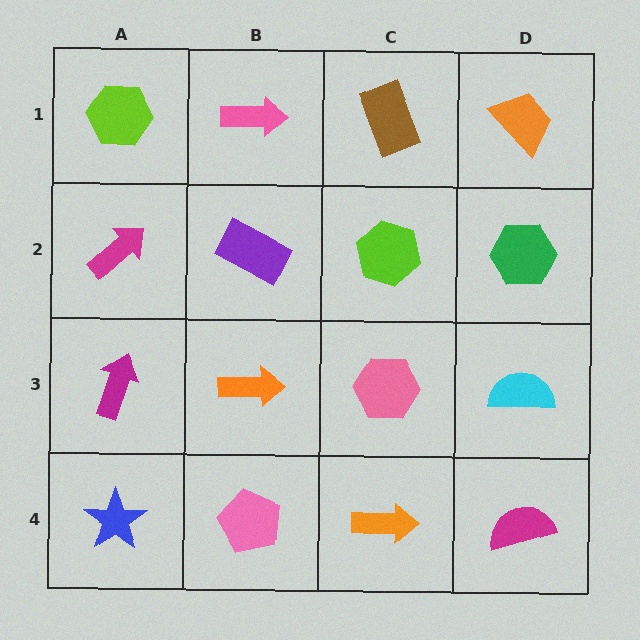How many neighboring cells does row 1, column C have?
3.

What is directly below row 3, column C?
An orange arrow.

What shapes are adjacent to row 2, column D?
An orange trapezoid (row 1, column D), a cyan semicircle (row 3, column D), a lime hexagon (row 2, column C).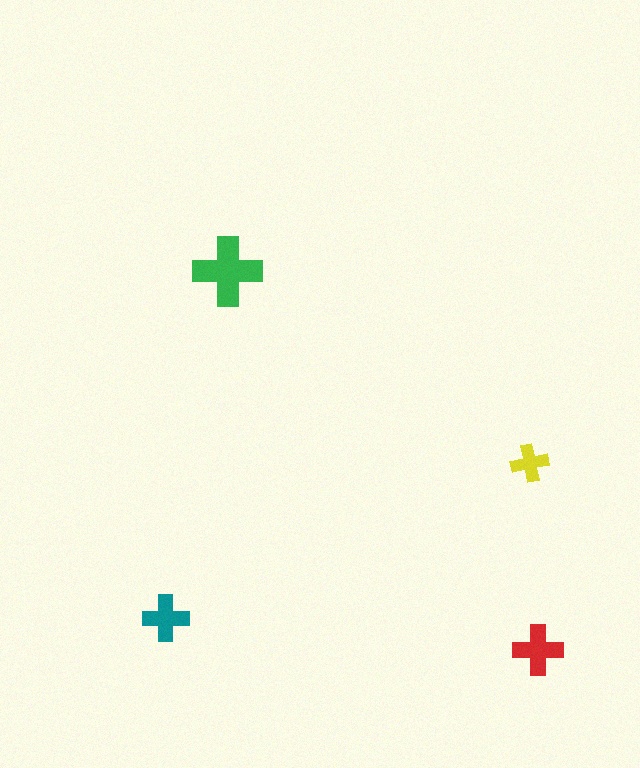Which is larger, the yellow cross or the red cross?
The red one.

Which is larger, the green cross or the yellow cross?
The green one.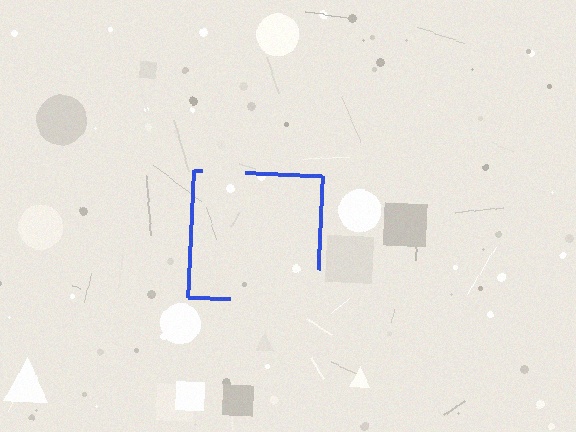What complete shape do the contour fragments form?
The contour fragments form a square.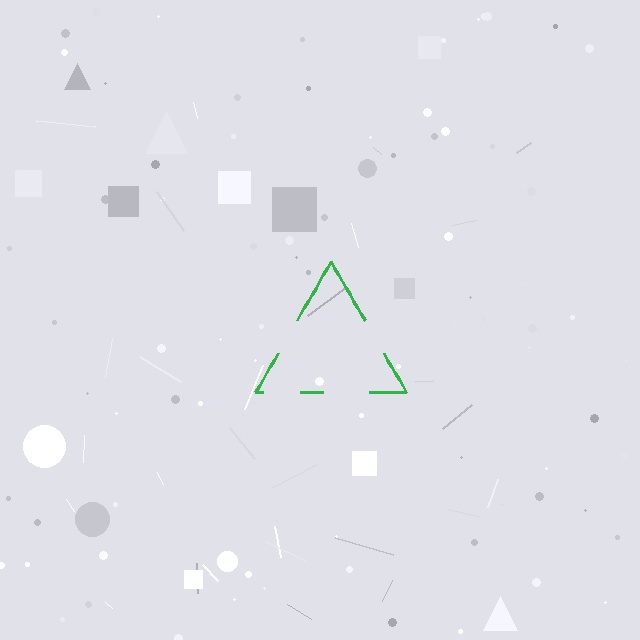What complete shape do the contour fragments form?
The contour fragments form a triangle.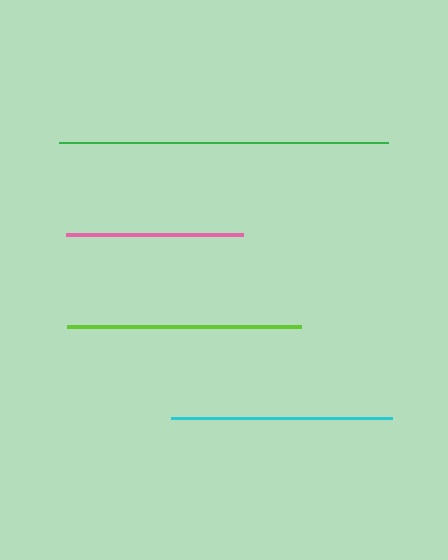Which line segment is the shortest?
The pink line is the shortest at approximately 178 pixels.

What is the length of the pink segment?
The pink segment is approximately 178 pixels long.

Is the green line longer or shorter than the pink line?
The green line is longer than the pink line.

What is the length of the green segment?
The green segment is approximately 329 pixels long.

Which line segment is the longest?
The green line is the longest at approximately 329 pixels.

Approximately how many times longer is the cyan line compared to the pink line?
The cyan line is approximately 1.2 times the length of the pink line.